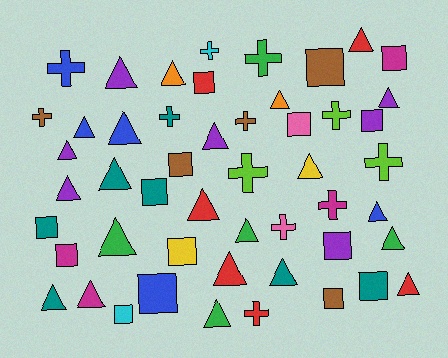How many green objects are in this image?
There are 5 green objects.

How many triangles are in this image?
There are 23 triangles.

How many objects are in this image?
There are 50 objects.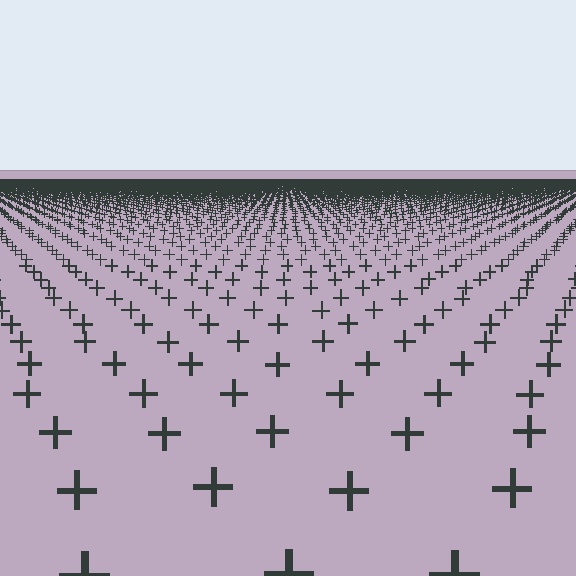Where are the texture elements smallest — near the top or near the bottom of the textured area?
Near the top.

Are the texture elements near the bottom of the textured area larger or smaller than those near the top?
Larger. Near the bottom, elements are closer to the viewer and appear at a bigger on-screen size.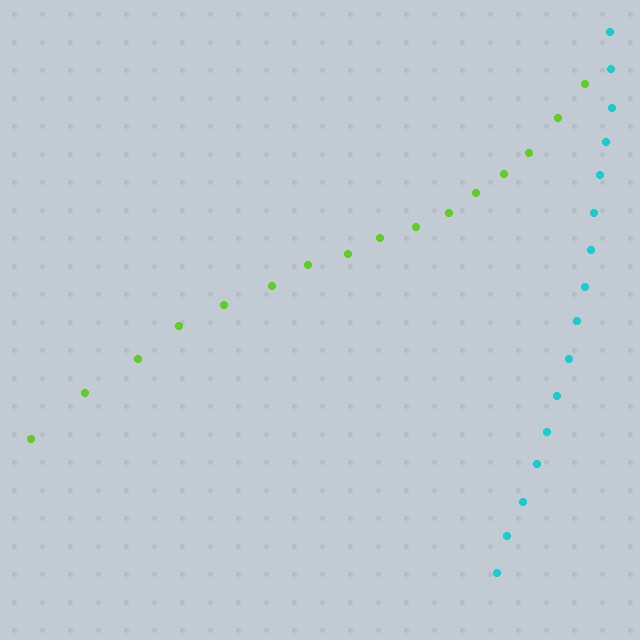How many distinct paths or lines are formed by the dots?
There are 2 distinct paths.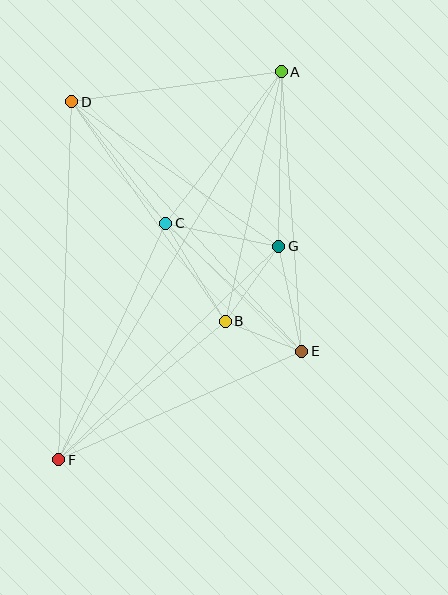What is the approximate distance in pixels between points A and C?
The distance between A and C is approximately 190 pixels.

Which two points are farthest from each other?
Points A and F are farthest from each other.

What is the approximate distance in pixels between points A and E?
The distance between A and E is approximately 280 pixels.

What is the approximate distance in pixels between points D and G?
The distance between D and G is approximately 253 pixels.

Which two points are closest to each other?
Points B and E are closest to each other.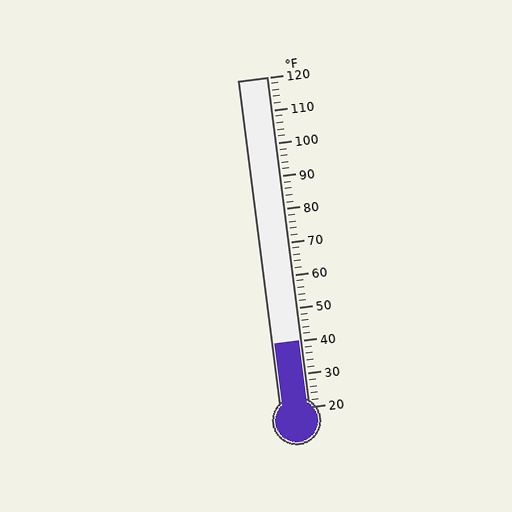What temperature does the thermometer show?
The thermometer shows approximately 40°F.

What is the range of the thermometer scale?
The thermometer scale ranges from 20°F to 120°F.